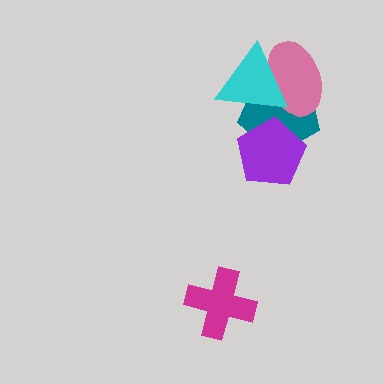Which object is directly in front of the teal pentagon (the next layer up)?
The pink ellipse is directly in front of the teal pentagon.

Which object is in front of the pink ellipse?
The cyan triangle is in front of the pink ellipse.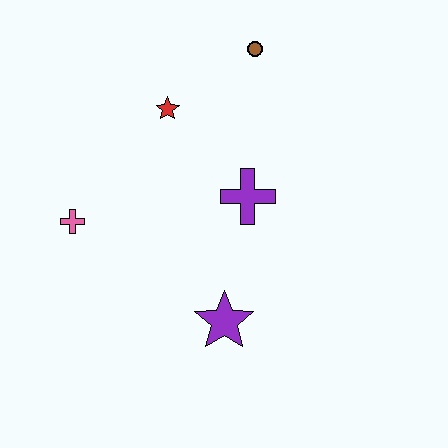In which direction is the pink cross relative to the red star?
The pink cross is below the red star.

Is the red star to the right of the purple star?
No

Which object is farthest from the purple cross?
The pink cross is farthest from the purple cross.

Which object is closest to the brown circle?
The red star is closest to the brown circle.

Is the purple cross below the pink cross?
No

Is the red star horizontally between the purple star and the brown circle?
No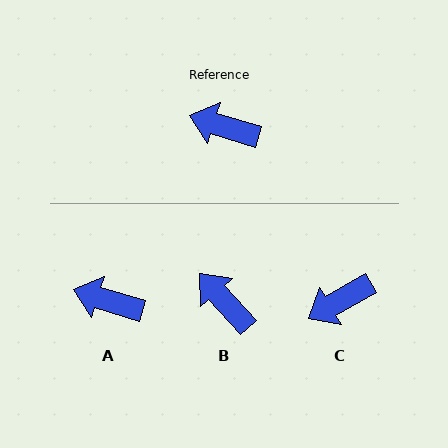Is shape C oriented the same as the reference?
No, it is off by about 47 degrees.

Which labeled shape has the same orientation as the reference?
A.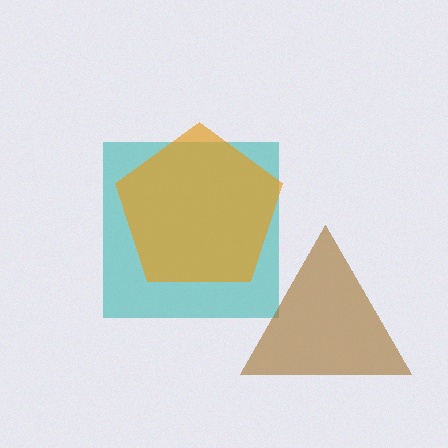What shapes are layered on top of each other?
The layered shapes are: a teal square, an orange pentagon, a brown triangle.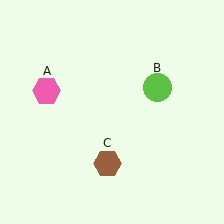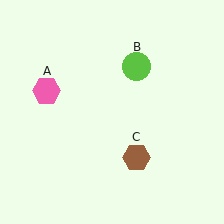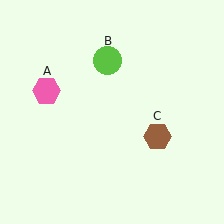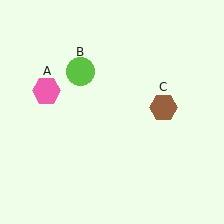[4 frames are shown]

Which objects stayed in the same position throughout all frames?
Pink hexagon (object A) remained stationary.